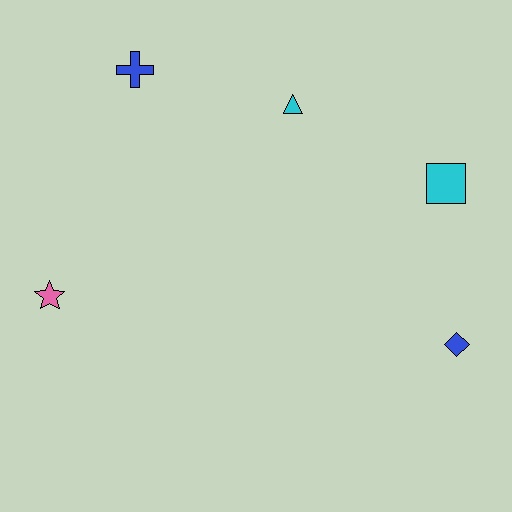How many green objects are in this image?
There are no green objects.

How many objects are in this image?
There are 5 objects.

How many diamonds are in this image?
There is 1 diamond.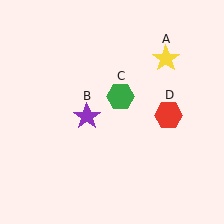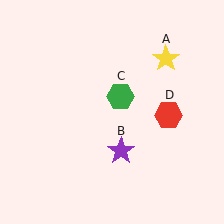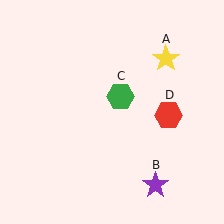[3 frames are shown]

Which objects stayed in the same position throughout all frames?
Yellow star (object A) and green hexagon (object C) and red hexagon (object D) remained stationary.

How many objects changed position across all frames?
1 object changed position: purple star (object B).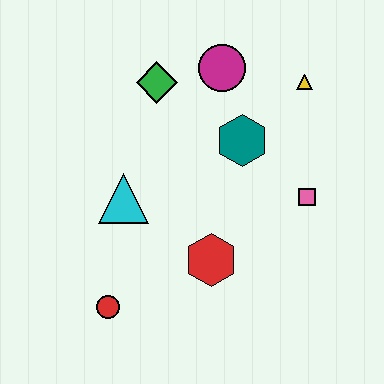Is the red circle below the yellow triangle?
Yes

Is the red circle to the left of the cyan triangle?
Yes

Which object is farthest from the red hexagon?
The yellow triangle is farthest from the red hexagon.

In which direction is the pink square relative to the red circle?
The pink square is to the right of the red circle.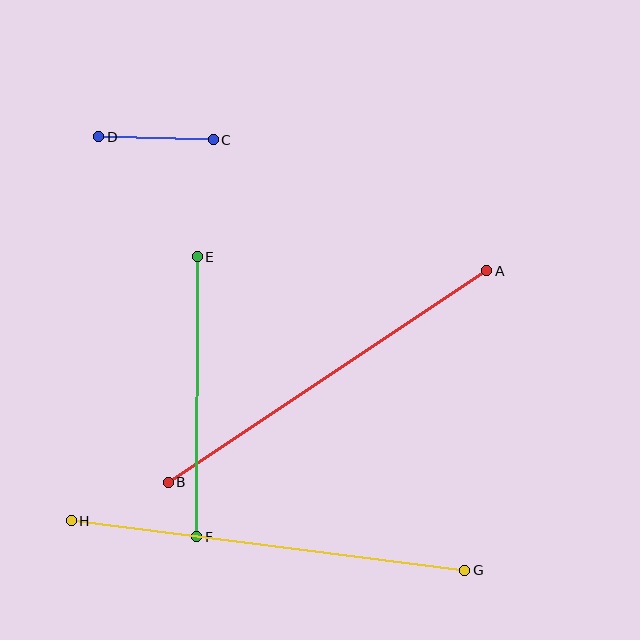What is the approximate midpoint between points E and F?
The midpoint is at approximately (197, 397) pixels.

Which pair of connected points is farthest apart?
Points G and H are farthest apart.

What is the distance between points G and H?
The distance is approximately 397 pixels.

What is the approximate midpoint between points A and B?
The midpoint is at approximately (327, 377) pixels.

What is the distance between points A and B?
The distance is approximately 383 pixels.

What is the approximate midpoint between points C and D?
The midpoint is at approximately (156, 138) pixels.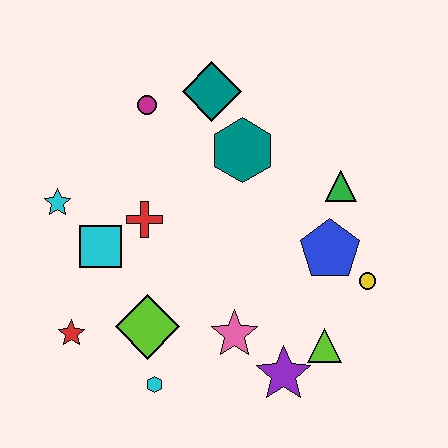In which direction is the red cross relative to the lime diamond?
The red cross is above the lime diamond.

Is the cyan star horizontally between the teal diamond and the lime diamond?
No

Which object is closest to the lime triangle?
The purple star is closest to the lime triangle.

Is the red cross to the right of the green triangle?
No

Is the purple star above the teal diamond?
No